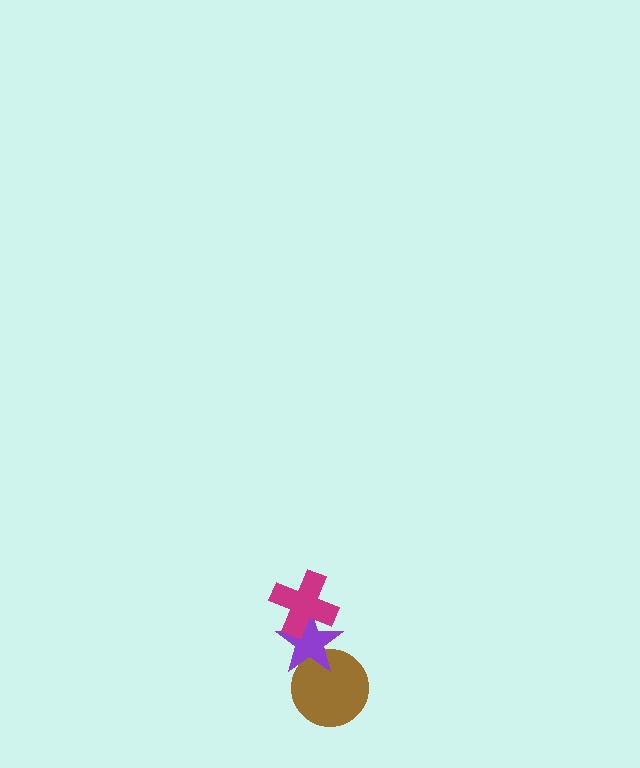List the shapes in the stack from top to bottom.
From top to bottom: the magenta cross, the purple star, the brown circle.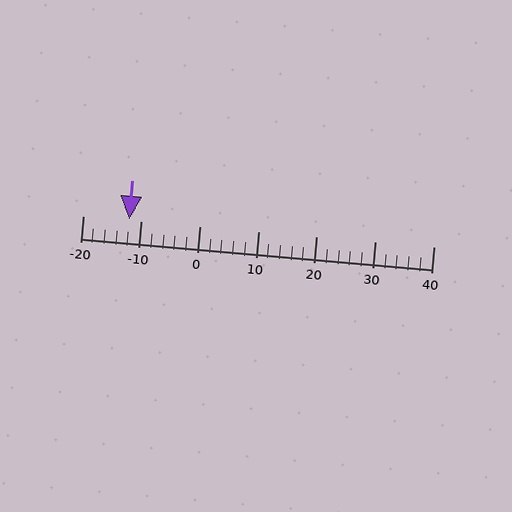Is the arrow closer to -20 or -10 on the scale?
The arrow is closer to -10.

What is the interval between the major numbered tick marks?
The major tick marks are spaced 10 units apart.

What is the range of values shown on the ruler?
The ruler shows values from -20 to 40.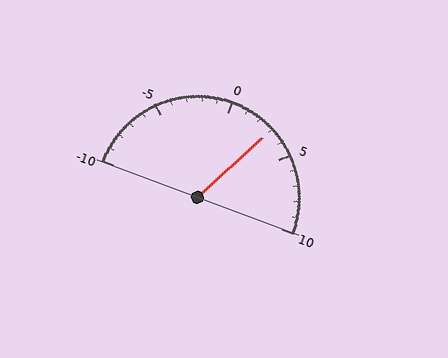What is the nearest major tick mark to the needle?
The nearest major tick mark is 5.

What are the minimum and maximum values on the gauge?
The gauge ranges from -10 to 10.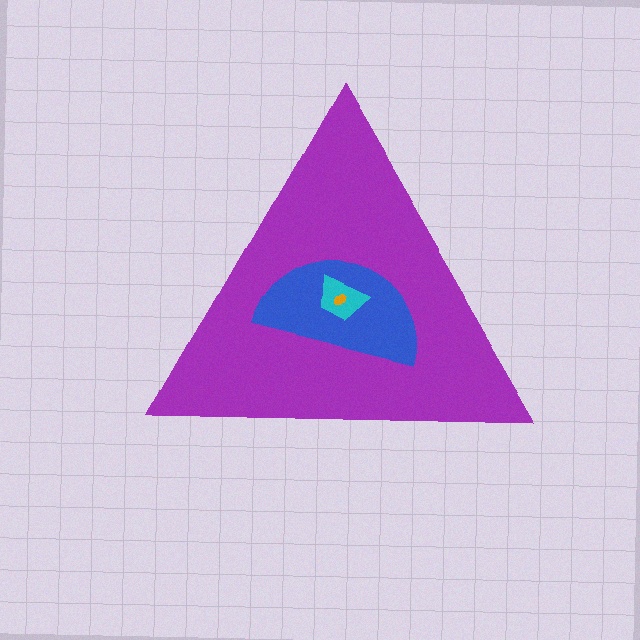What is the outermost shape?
The purple triangle.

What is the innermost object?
The orange ellipse.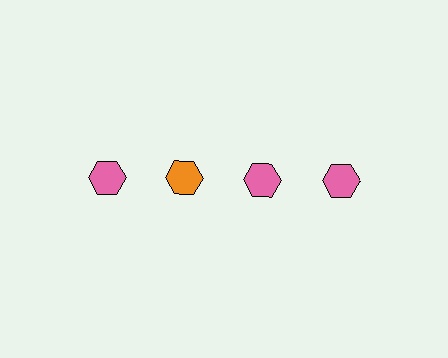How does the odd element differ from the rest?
It has a different color: orange instead of pink.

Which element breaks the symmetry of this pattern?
The orange hexagon in the top row, second from left column breaks the symmetry. All other shapes are pink hexagons.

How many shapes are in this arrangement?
There are 4 shapes arranged in a grid pattern.